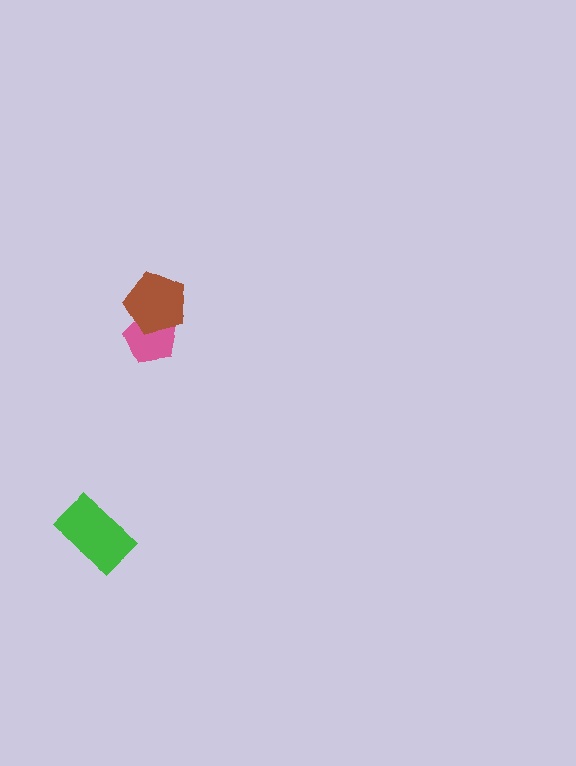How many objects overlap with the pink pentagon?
1 object overlaps with the pink pentagon.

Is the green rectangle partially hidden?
No, no other shape covers it.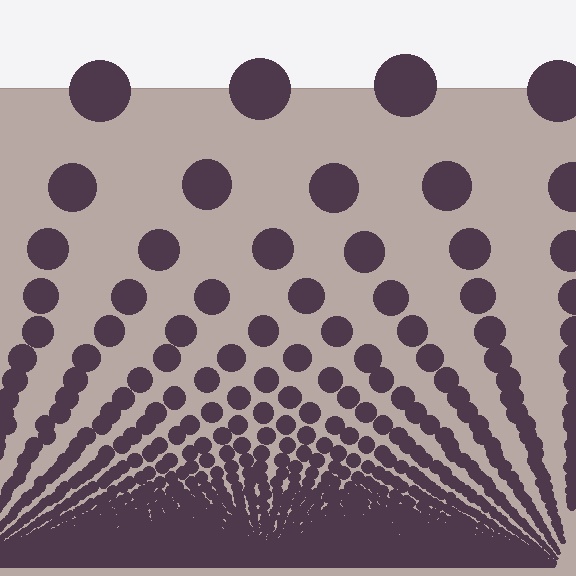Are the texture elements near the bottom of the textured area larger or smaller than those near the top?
Smaller. The gradient is inverted — elements near the bottom are smaller and denser.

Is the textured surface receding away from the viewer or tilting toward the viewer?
The surface appears to tilt toward the viewer. Texture elements get larger and sparser toward the top.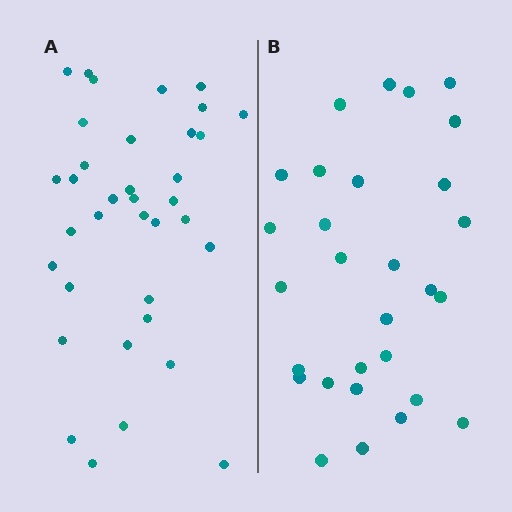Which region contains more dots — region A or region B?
Region A (the left region) has more dots.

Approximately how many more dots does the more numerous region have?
Region A has roughly 8 or so more dots than region B.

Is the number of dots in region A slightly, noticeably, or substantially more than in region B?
Region A has only slightly more — the two regions are fairly close. The ratio is roughly 1.2 to 1.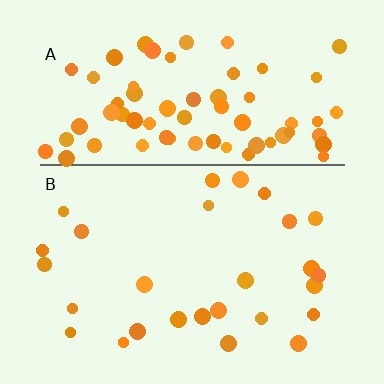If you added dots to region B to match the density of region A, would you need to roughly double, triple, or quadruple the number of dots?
Approximately triple.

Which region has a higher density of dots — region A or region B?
A (the top).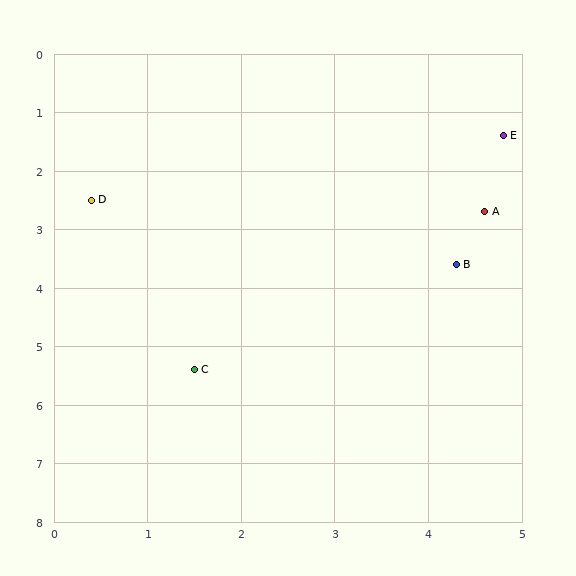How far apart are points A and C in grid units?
Points A and C are about 4.1 grid units apart.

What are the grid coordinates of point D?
Point D is at approximately (0.4, 2.5).